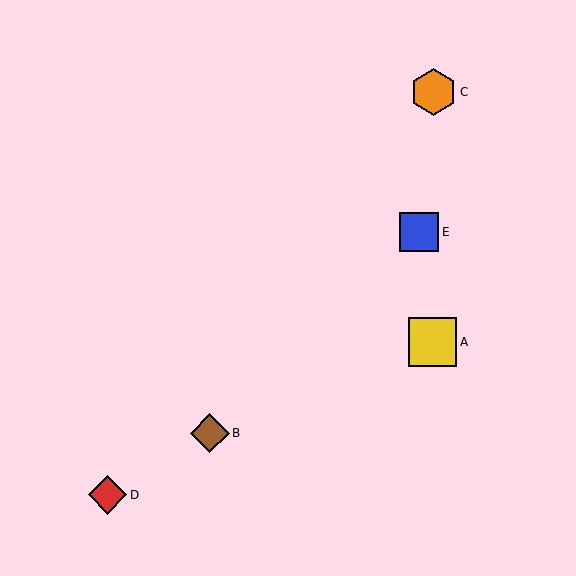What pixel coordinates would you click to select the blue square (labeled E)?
Click at (419, 232) to select the blue square E.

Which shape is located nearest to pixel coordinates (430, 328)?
The yellow square (labeled A) at (432, 342) is nearest to that location.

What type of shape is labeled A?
Shape A is a yellow square.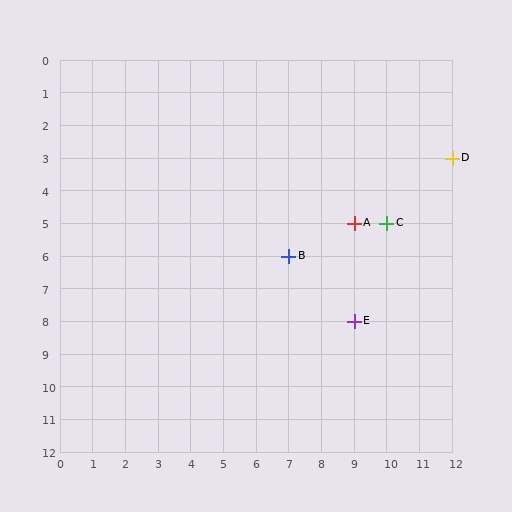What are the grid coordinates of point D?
Point D is at grid coordinates (12, 3).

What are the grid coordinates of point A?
Point A is at grid coordinates (9, 5).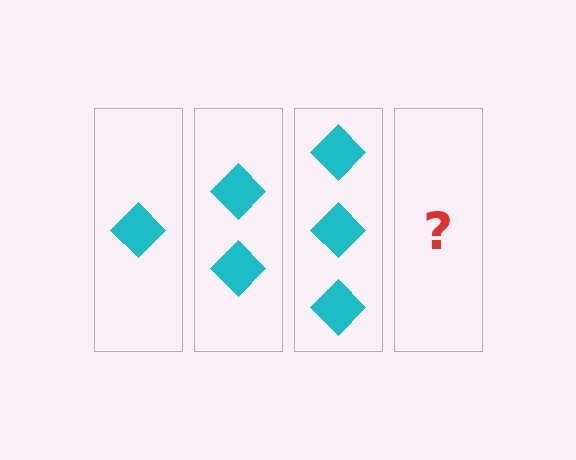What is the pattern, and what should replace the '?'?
The pattern is that each step adds one more diamond. The '?' should be 4 diamonds.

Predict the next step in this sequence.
The next step is 4 diamonds.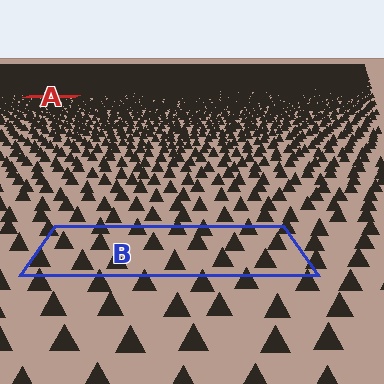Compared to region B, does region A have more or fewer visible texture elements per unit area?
Region A has more texture elements per unit area — they are packed more densely because it is farther away.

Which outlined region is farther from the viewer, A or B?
Region A is farther from the viewer — the texture elements inside it appear smaller and more densely packed.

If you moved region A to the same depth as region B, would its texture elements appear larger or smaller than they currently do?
They would appear larger. At a closer depth, the same texture elements are projected at a bigger on-screen size.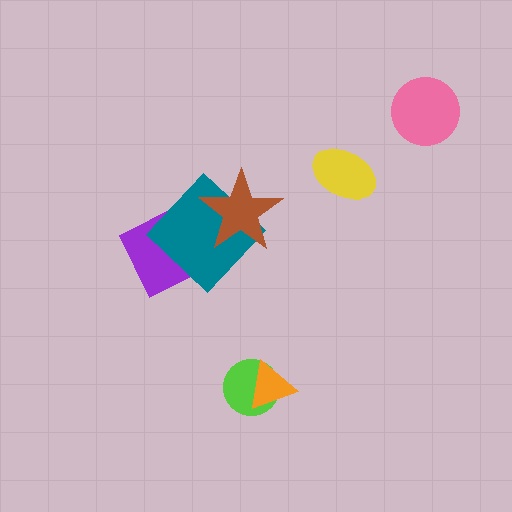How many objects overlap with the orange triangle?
1 object overlaps with the orange triangle.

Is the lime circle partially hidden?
Yes, it is partially covered by another shape.